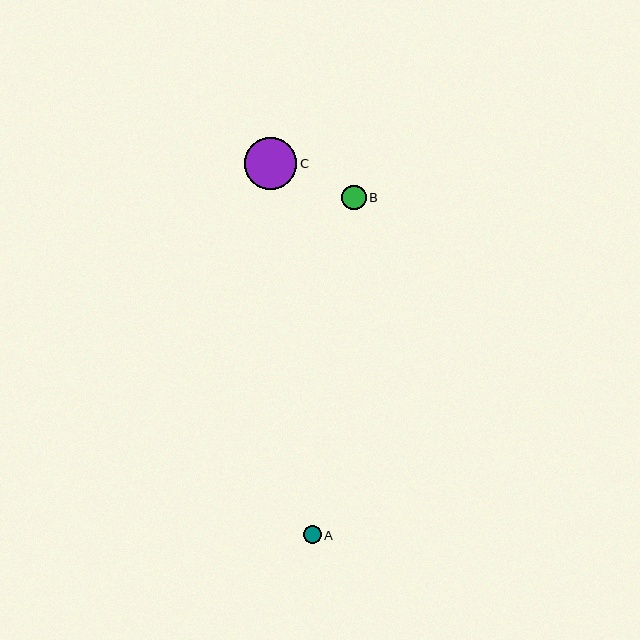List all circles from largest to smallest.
From largest to smallest: C, B, A.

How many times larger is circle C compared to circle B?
Circle C is approximately 2.1 times the size of circle B.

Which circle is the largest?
Circle C is the largest with a size of approximately 53 pixels.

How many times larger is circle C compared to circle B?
Circle C is approximately 2.1 times the size of circle B.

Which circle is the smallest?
Circle A is the smallest with a size of approximately 18 pixels.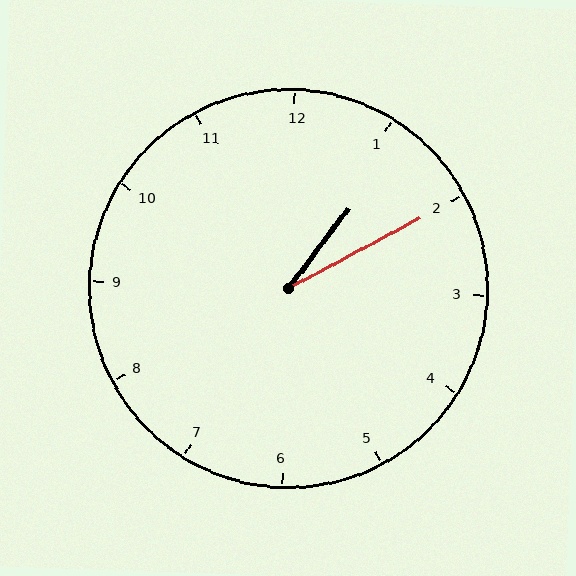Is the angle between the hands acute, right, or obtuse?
It is acute.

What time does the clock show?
1:10.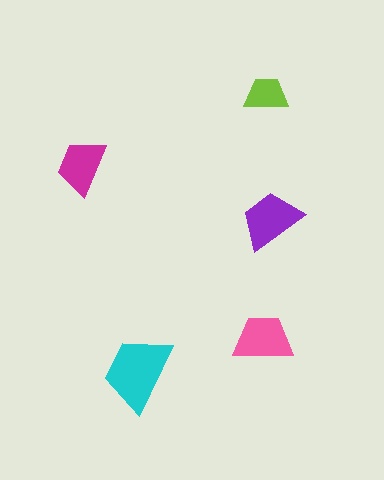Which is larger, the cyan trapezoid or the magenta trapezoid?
The cyan one.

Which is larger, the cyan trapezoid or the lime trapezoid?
The cyan one.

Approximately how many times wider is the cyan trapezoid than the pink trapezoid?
About 1.5 times wider.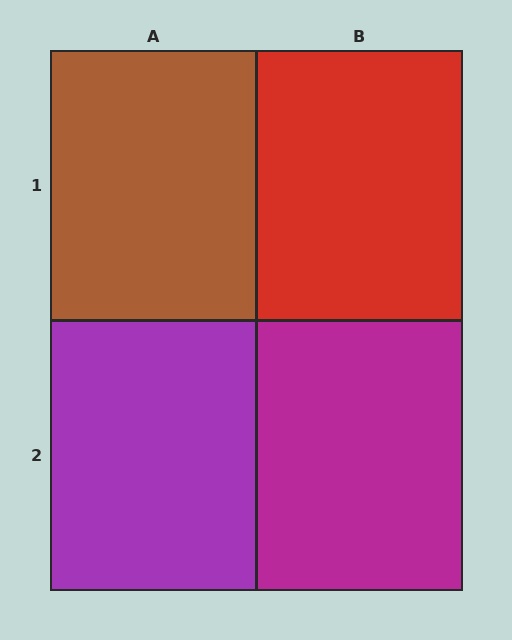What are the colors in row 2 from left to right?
Purple, magenta.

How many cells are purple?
1 cell is purple.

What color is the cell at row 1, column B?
Red.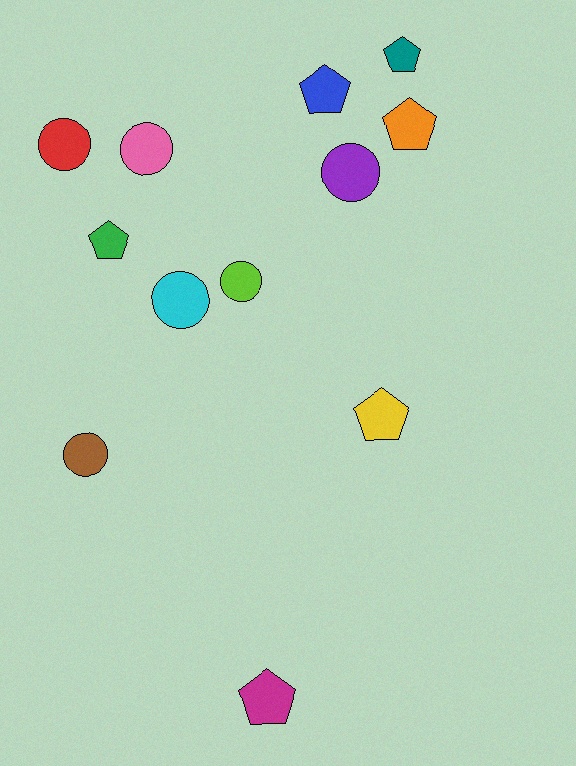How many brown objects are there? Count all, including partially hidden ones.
There is 1 brown object.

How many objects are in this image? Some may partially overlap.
There are 12 objects.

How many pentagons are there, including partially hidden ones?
There are 6 pentagons.